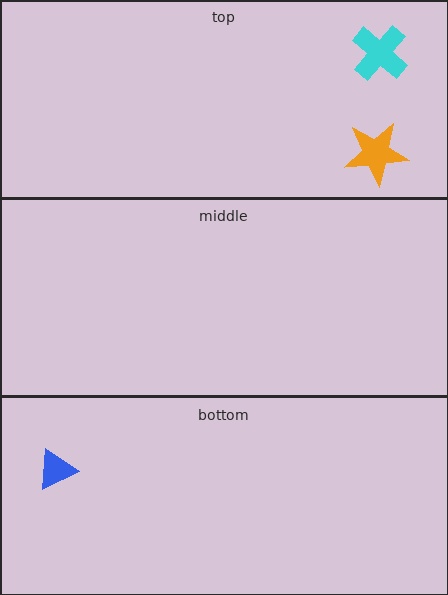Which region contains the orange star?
The top region.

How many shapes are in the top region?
2.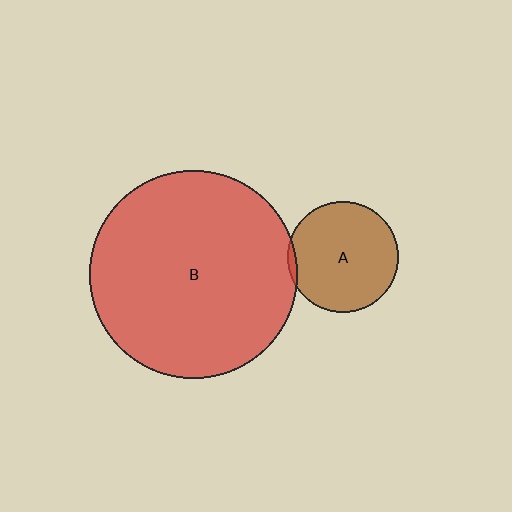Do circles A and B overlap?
Yes.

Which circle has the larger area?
Circle B (red).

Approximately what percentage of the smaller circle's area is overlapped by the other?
Approximately 5%.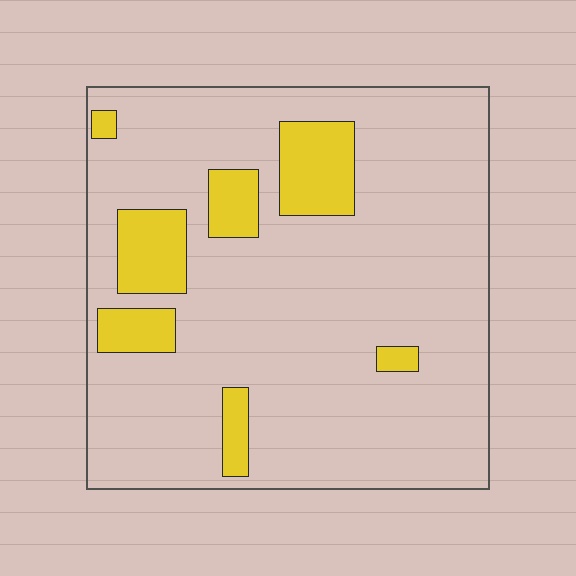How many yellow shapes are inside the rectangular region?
7.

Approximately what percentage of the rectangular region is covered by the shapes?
Approximately 15%.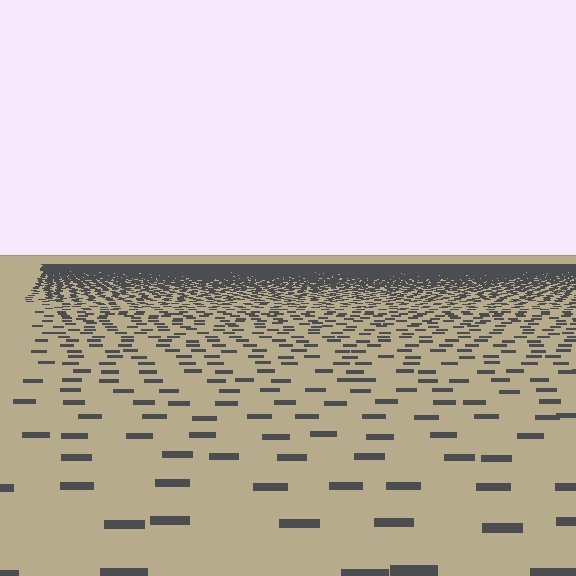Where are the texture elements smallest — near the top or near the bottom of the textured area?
Near the top.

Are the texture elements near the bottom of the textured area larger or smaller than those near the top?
Larger. Near the bottom, elements are closer to the viewer and appear at a bigger on-screen size.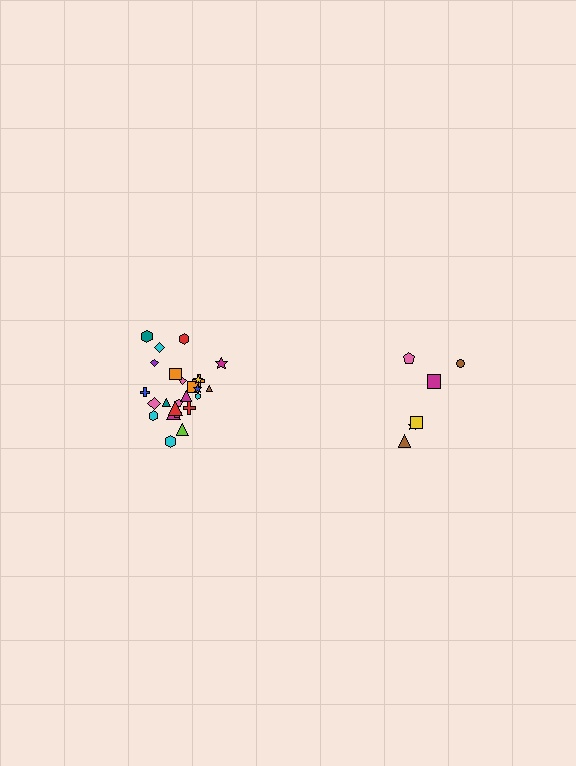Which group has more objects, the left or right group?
The left group.